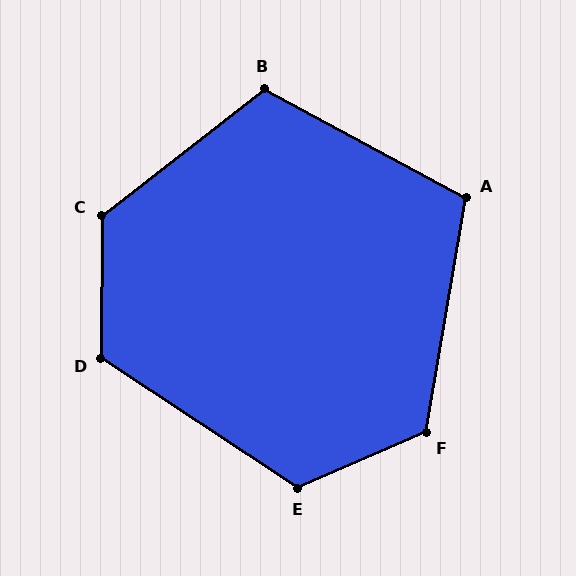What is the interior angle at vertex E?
Approximately 123 degrees (obtuse).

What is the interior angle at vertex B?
Approximately 114 degrees (obtuse).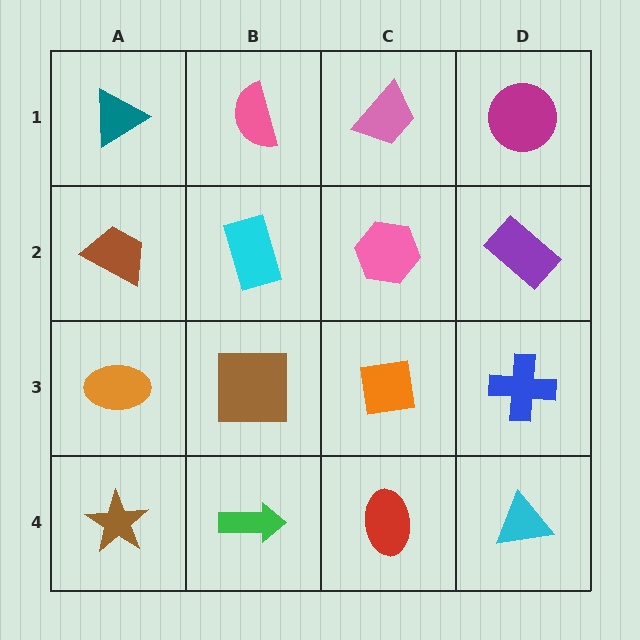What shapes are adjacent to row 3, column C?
A pink hexagon (row 2, column C), a red ellipse (row 4, column C), a brown square (row 3, column B), a blue cross (row 3, column D).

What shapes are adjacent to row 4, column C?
An orange square (row 3, column C), a green arrow (row 4, column B), a cyan triangle (row 4, column D).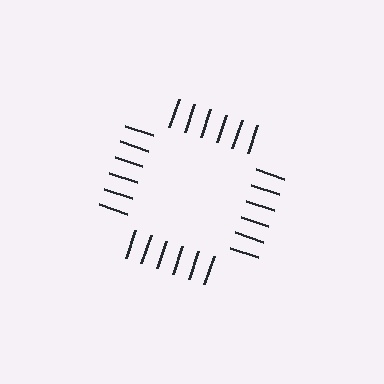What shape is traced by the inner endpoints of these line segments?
An illusory square — the line segments terminate on its edges but no continuous stroke is drawn.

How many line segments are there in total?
24 — 6 along each of the 4 edges.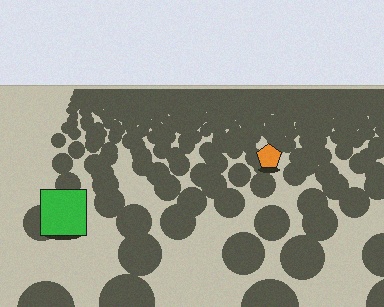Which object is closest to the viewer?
The green square is closest. The texture marks near it are larger and more spread out.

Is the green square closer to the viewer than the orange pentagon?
Yes. The green square is closer — you can tell from the texture gradient: the ground texture is coarser near it.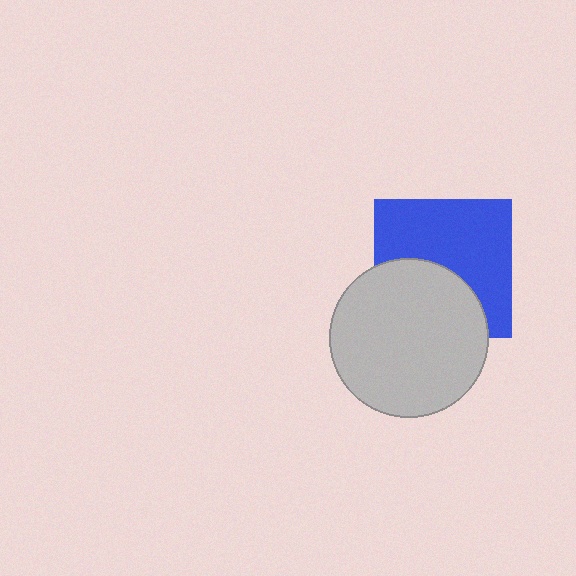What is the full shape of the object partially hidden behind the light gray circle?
The partially hidden object is a blue square.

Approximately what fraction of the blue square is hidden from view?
Roughly 40% of the blue square is hidden behind the light gray circle.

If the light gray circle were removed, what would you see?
You would see the complete blue square.